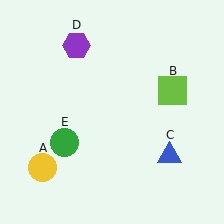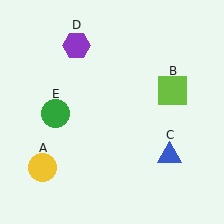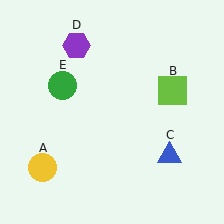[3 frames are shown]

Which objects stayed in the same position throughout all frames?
Yellow circle (object A) and lime square (object B) and blue triangle (object C) and purple hexagon (object D) remained stationary.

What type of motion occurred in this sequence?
The green circle (object E) rotated clockwise around the center of the scene.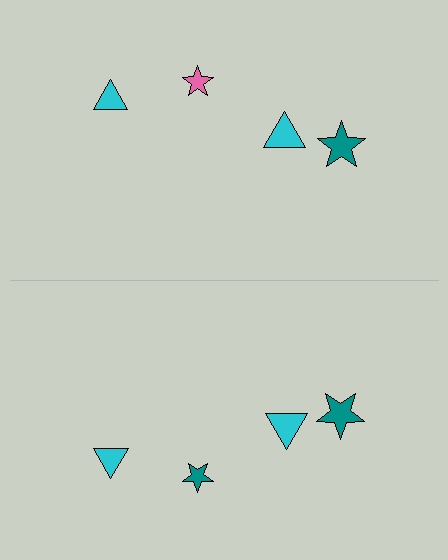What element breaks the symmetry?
The teal star on the bottom side breaks the symmetry — its mirror counterpart is pink.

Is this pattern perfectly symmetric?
No, the pattern is not perfectly symmetric. The teal star on the bottom side breaks the symmetry — its mirror counterpart is pink.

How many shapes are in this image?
There are 8 shapes in this image.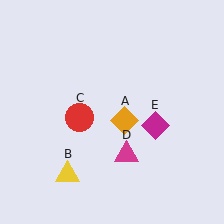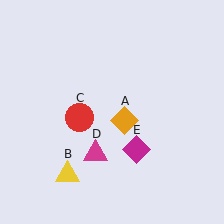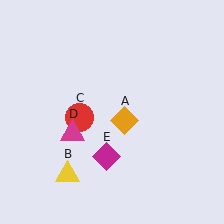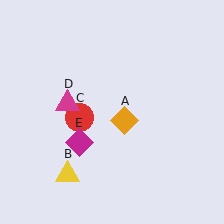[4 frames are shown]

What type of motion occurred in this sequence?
The magenta triangle (object D), magenta diamond (object E) rotated clockwise around the center of the scene.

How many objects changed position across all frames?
2 objects changed position: magenta triangle (object D), magenta diamond (object E).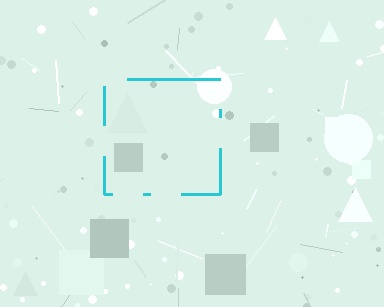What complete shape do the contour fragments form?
The contour fragments form a square.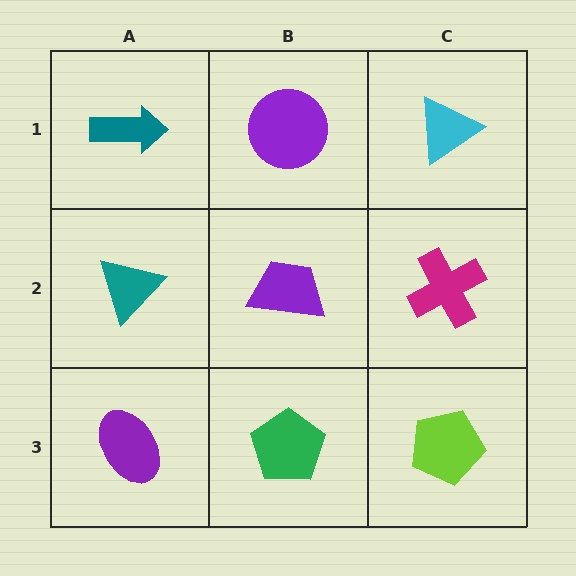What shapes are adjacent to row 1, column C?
A magenta cross (row 2, column C), a purple circle (row 1, column B).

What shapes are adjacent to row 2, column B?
A purple circle (row 1, column B), a green pentagon (row 3, column B), a teal triangle (row 2, column A), a magenta cross (row 2, column C).